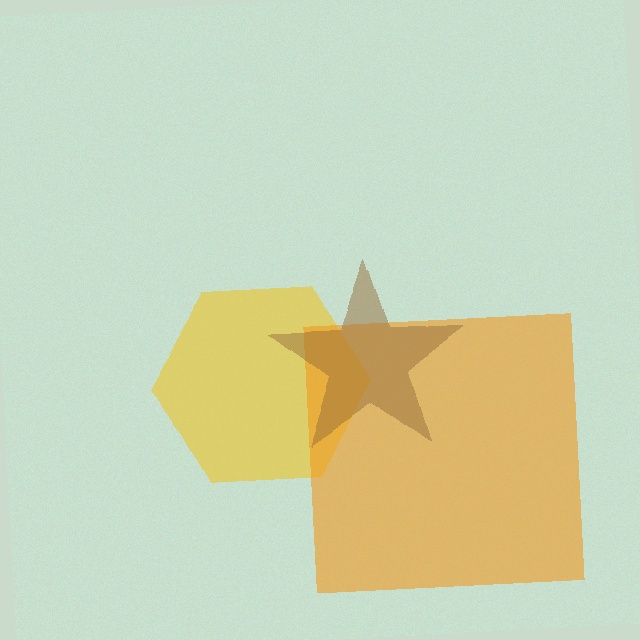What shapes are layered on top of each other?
The layered shapes are: a yellow hexagon, an orange square, a brown star.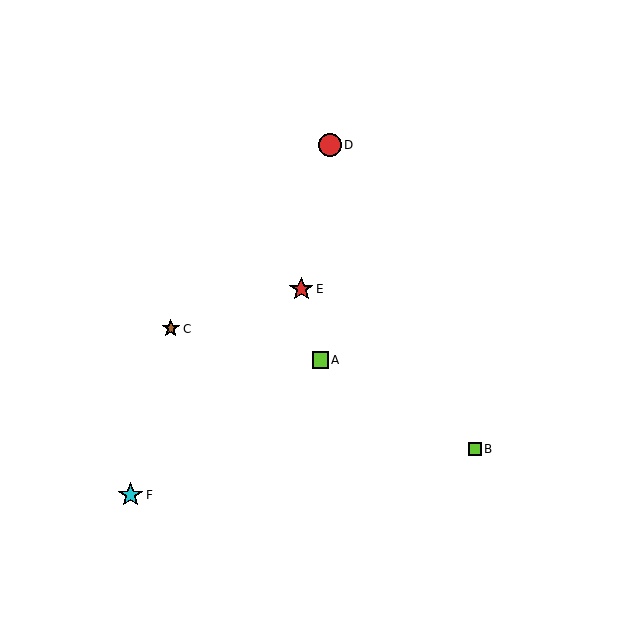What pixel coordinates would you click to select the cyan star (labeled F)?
Click at (131, 495) to select the cyan star F.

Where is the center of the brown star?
The center of the brown star is at (171, 329).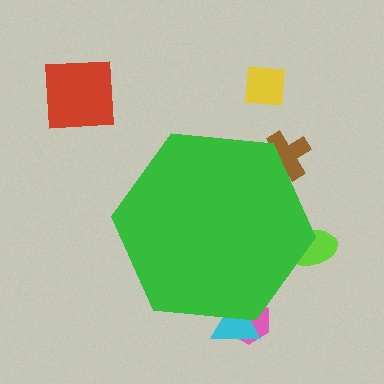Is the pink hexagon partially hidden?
Yes, the pink hexagon is partially hidden behind the green hexagon.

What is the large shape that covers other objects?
A green hexagon.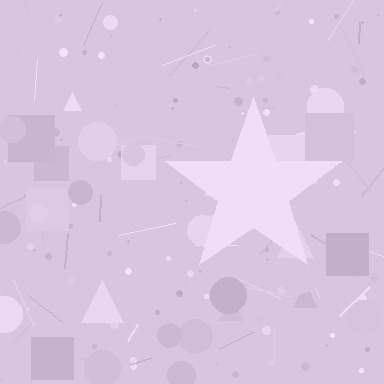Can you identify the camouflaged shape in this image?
The camouflaged shape is a star.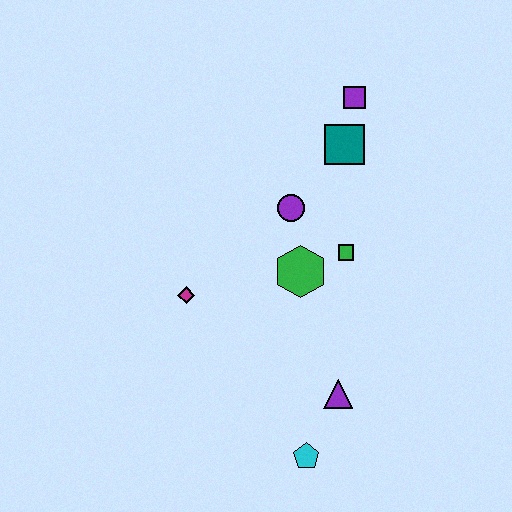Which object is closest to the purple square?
The teal square is closest to the purple square.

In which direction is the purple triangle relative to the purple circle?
The purple triangle is below the purple circle.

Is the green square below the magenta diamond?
No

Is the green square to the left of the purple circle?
No